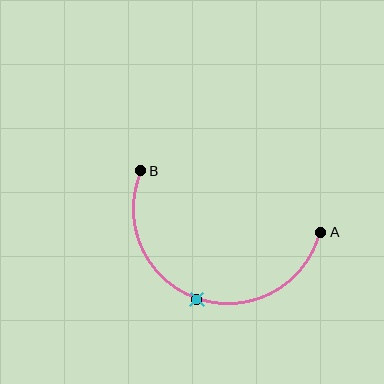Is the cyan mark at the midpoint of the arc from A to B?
Yes. The cyan mark lies on the arc at equal arc-length from both A and B — it is the arc midpoint.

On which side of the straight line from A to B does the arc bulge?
The arc bulges below the straight line connecting A and B.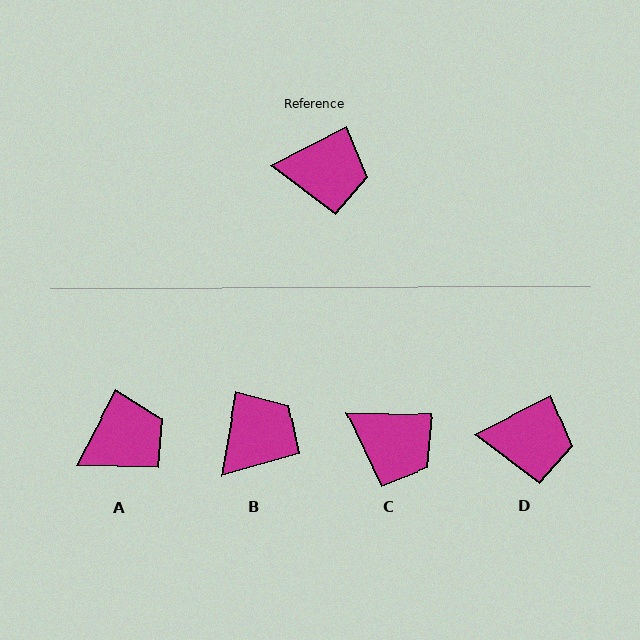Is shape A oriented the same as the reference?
No, it is off by about 36 degrees.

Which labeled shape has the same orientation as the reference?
D.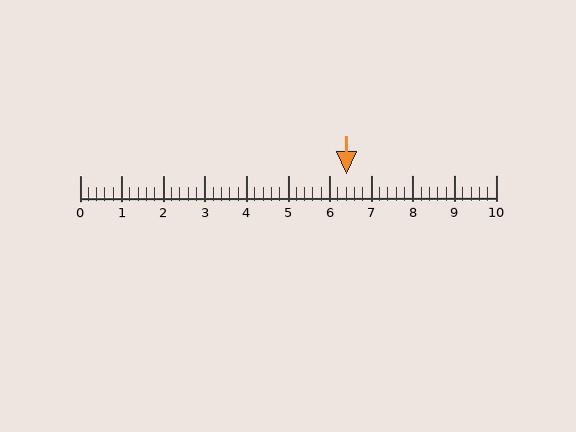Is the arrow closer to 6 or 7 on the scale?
The arrow is closer to 6.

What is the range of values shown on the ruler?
The ruler shows values from 0 to 10.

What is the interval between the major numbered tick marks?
The major tick marks are spaced 1 units apart.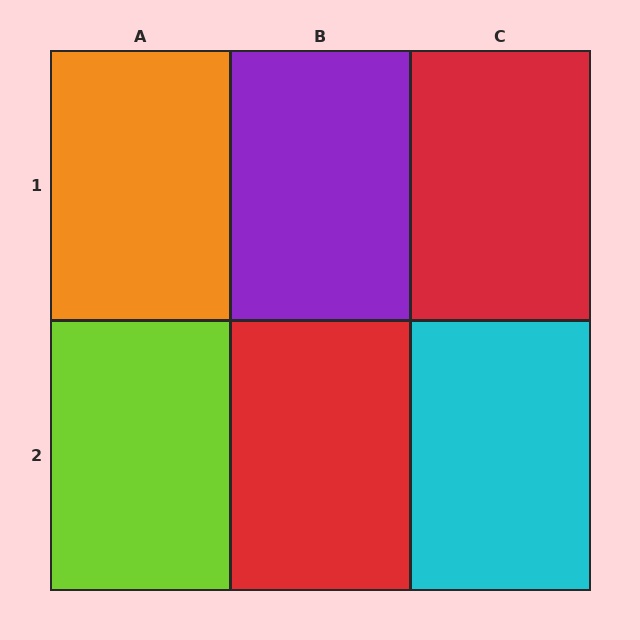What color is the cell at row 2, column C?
Cyan.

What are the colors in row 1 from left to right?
Orange, purple, red.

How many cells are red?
2 cells are red.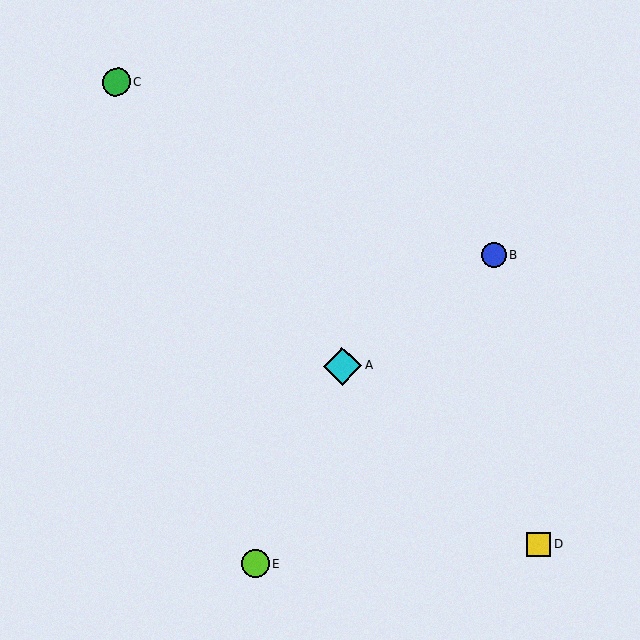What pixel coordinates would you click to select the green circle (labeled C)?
Click at (116, 82) to select the green circle C.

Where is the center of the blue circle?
The center of the blue circle is at (494, 255).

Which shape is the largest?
The cyan diamond (labeled A) is the largest.